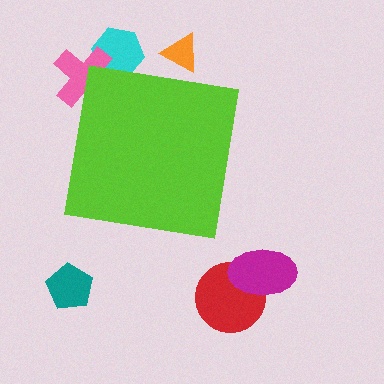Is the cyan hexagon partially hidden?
Yes, the cyan hexagon is partially hidden behind the lime square.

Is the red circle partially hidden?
No, the red circle is fully visible.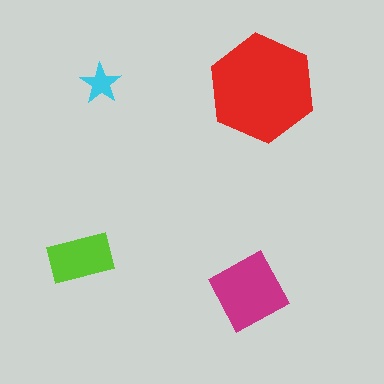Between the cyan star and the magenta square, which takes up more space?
The magenta square.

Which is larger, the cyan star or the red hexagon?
The red hexagon.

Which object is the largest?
The red hexagon.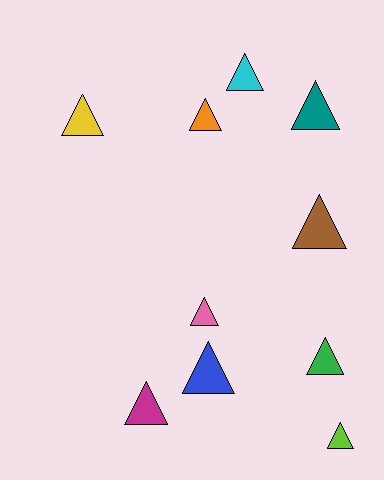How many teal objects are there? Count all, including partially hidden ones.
There is 1 teal object.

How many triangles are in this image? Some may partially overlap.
There are 10 triangles.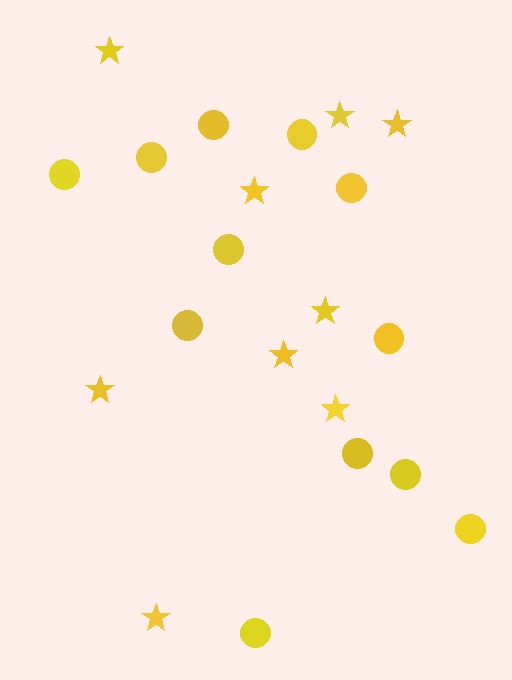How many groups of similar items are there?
There are 2 groups: one group of stars (9) and one group of circles (12).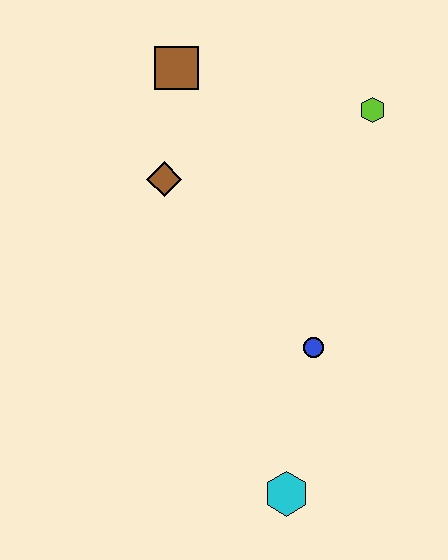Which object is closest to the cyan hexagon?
The blue circle is closest to the cyan hexagon.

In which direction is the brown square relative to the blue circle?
The brown square is above the blue circle.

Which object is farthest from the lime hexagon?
The cyan hexagon is farthest from the lime hexagon.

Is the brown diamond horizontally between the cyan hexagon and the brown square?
No